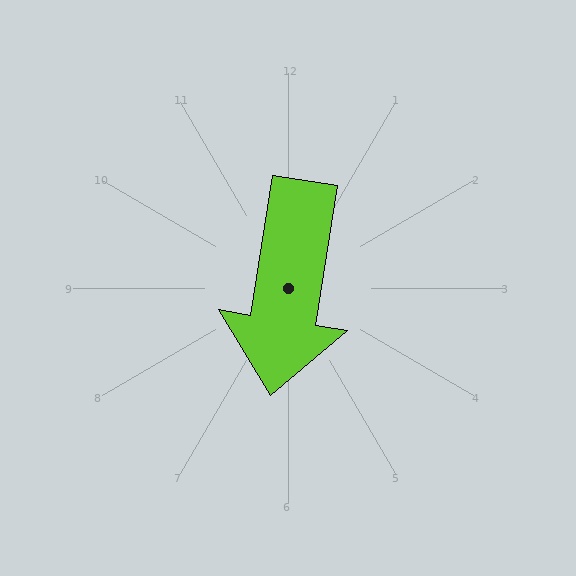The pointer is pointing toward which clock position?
Roughly 6 o'clock.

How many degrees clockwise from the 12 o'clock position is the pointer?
Approximately 189 degrees.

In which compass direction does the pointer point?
South.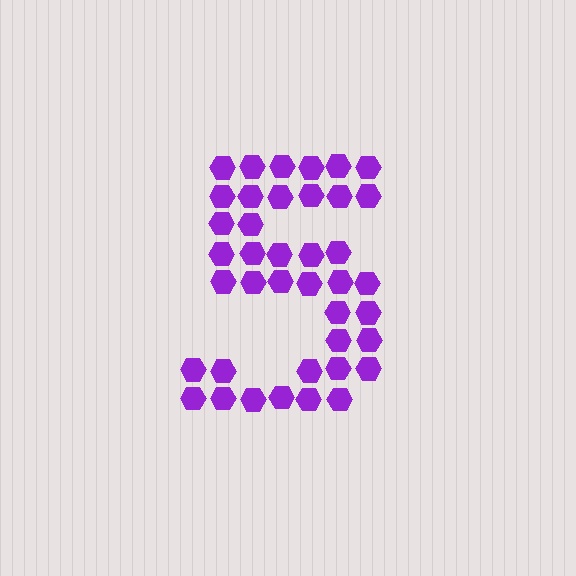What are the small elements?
The small elements are hexagons.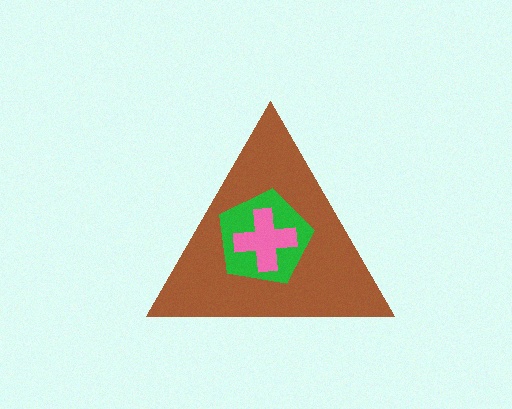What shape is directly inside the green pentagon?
The pink cross.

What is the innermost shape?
The pink cross.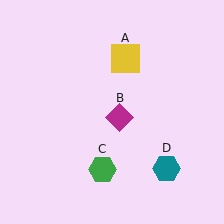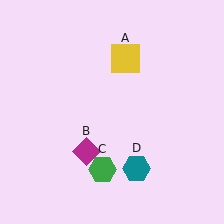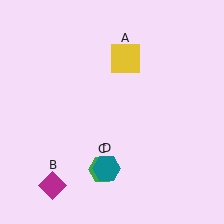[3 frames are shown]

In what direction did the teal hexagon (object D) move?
The teal hexagon (object D) moved left.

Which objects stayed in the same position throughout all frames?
Yellow square (object A) and green hexagon (object C) remained stationary.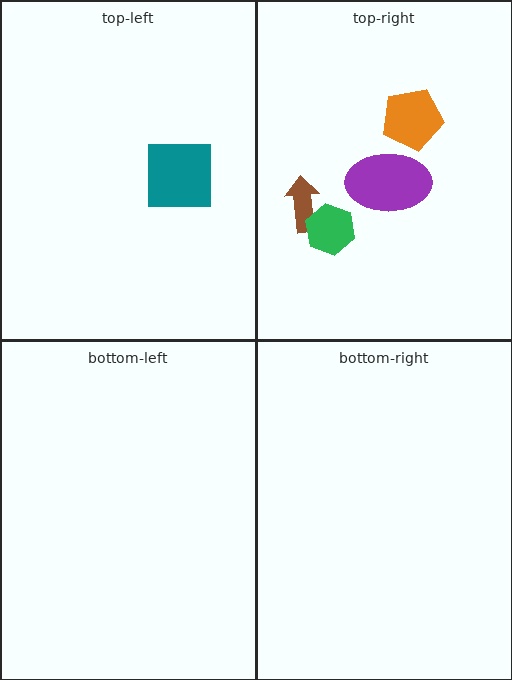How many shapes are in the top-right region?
4.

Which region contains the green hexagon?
The top-right region.